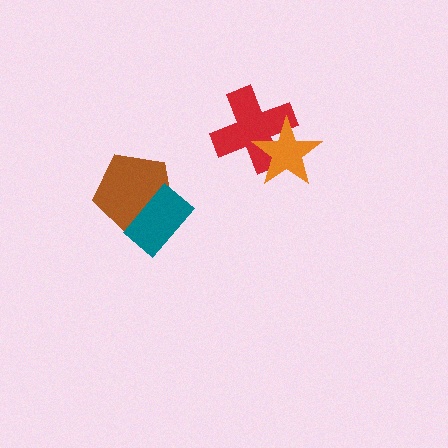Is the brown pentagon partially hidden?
Yes, it is partially covered by another shape.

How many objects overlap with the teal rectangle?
1 object overlaps with the teal rectangle.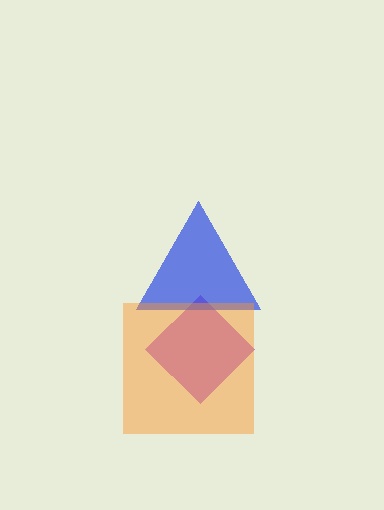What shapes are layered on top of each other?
The layered shapes are: a purple diamond, a blue triangle, an orange square.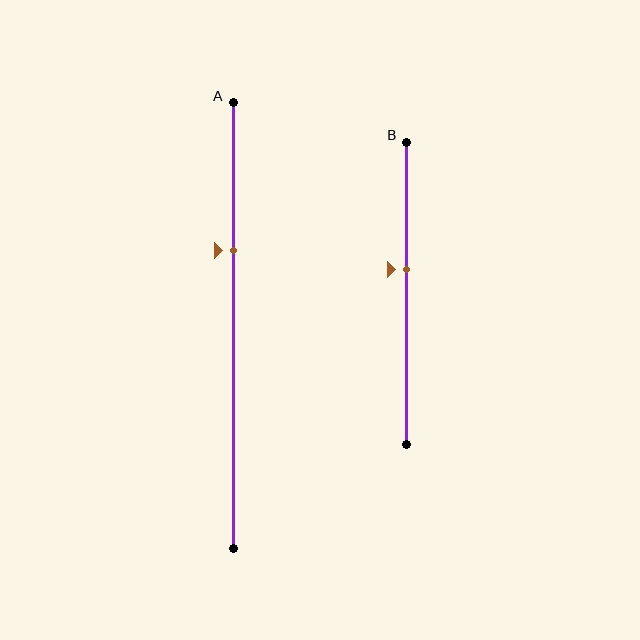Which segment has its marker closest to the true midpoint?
Segment B has its marker closest to the true midpoint.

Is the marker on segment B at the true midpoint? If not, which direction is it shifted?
No, the marker on segment B is shifted upward by about 8% of the segment length.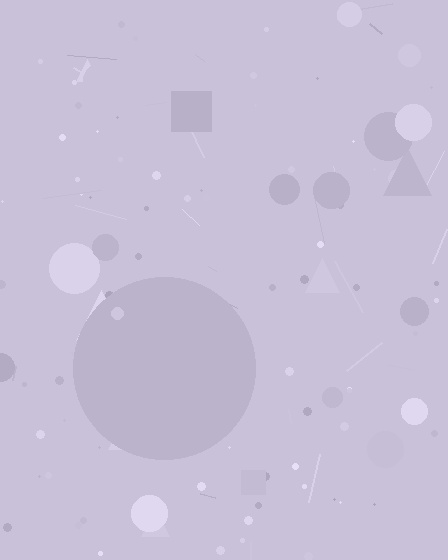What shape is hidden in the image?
A circle is hidden in the image.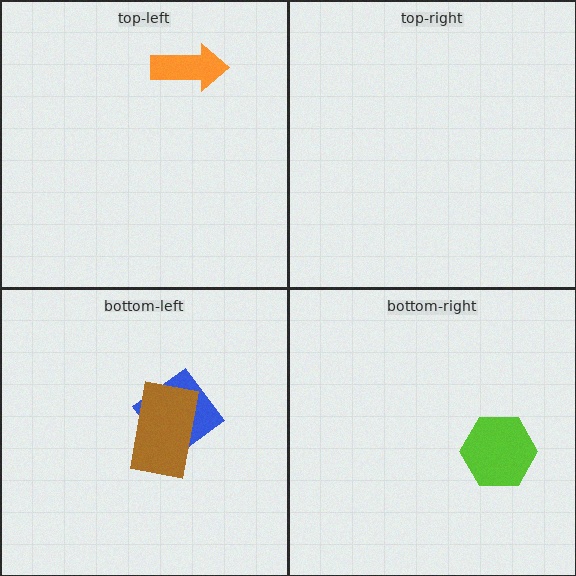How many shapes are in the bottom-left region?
2.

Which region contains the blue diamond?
The bottom-left region.